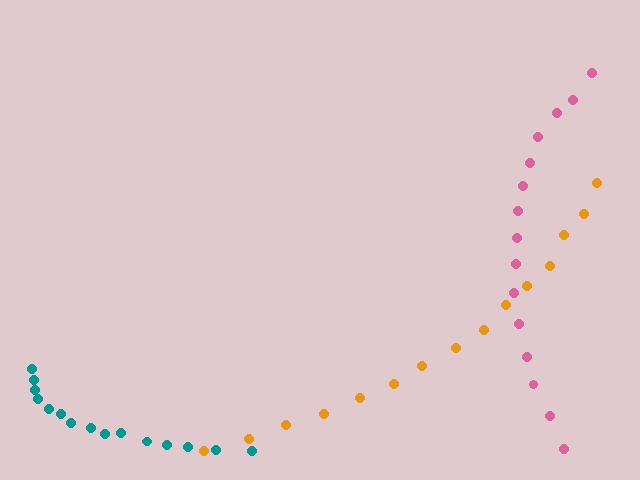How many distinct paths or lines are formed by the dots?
There are 3 distinct paths.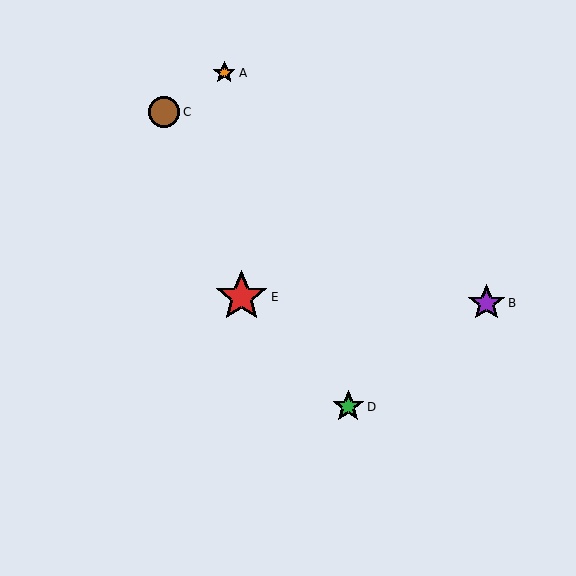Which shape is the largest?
The red star (labeled E) is the largest.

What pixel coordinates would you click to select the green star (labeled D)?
Click at (348, 407) to select the green star D.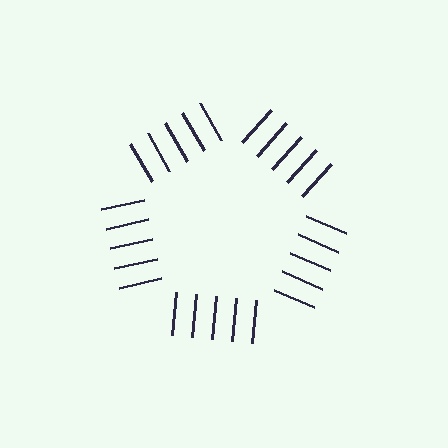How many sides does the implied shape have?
5 sides — the line-ends trace a pentagon.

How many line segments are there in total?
25 — 5 along each of the 5 edges.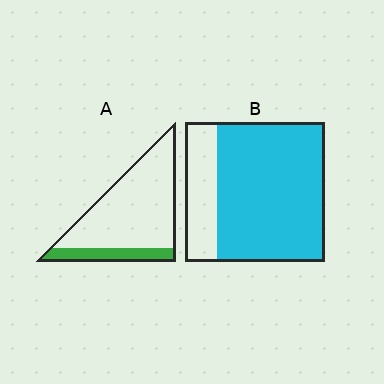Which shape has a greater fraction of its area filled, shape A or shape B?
Shape B.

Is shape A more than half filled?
No.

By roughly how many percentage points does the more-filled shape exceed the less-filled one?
By roughly 60 percentage points (B over A).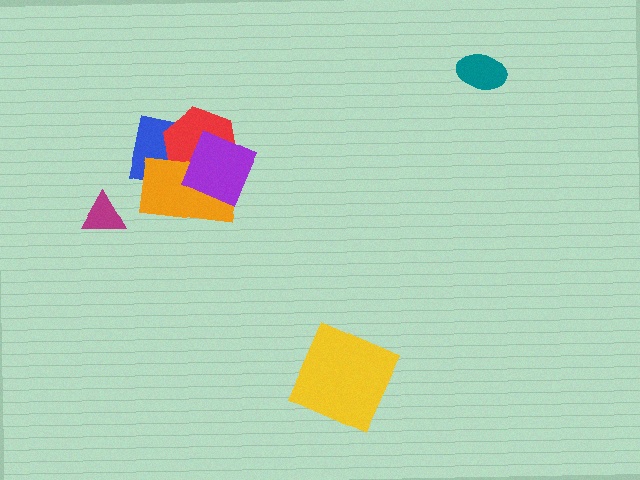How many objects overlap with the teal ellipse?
0 objects overlap with the teal ellipse.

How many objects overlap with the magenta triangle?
0 objects overlap with the magenta triangle.